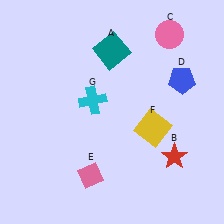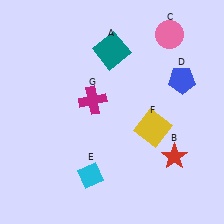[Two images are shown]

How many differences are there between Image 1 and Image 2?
There are 2 differences between the two images.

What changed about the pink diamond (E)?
In Image 1, E is pink. In Image 2, it changed to cyan.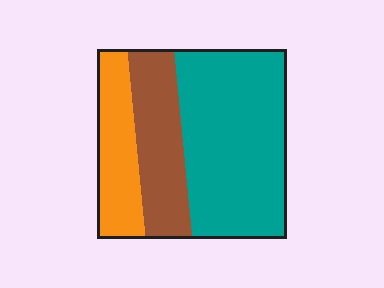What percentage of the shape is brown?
Brown covers roughly 25% of the shape.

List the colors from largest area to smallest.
From largest to smallest: teal, brown, orange.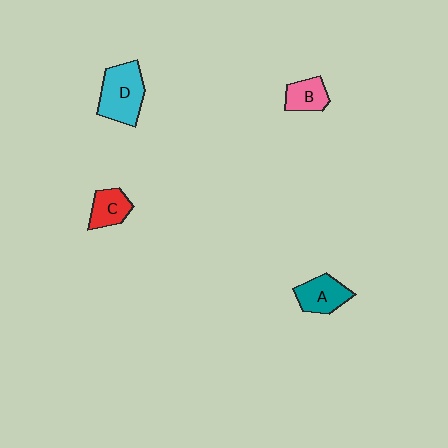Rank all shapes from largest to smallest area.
From largest to smallest: D (cyan), A (teal), C (red), B (pink).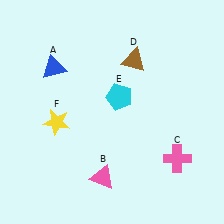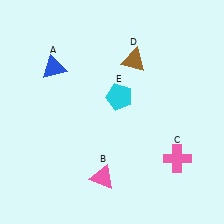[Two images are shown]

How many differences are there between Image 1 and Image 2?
There is 1 difference between the two images.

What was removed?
The yellow star (F) was removed in Image 2.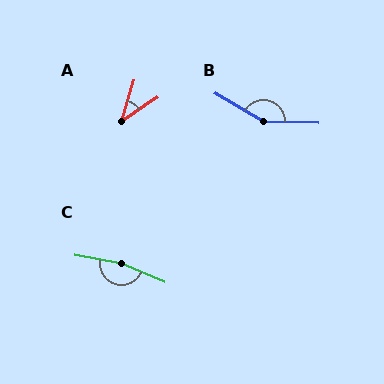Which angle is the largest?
C, at approximately 167 degrees.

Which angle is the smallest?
A, at approximately 40 degrees.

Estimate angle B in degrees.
Approximately 150 degrees.